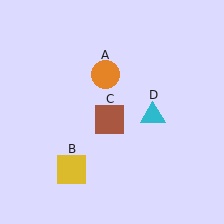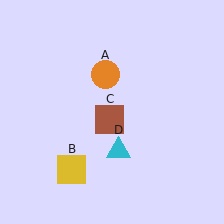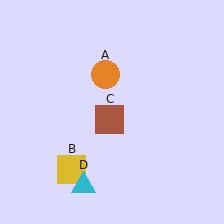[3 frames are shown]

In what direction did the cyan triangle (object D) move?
The cyan triangle (object D) moved down and to the left.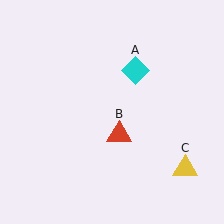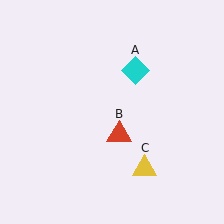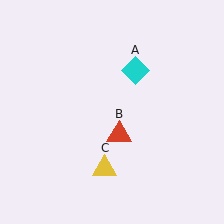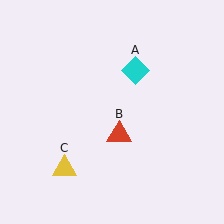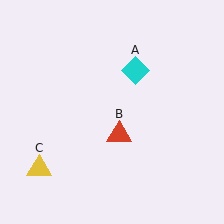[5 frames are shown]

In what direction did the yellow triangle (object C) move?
The yellow triangle (object C) moved left.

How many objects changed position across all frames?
1 object changed position: yellow triangle (object C).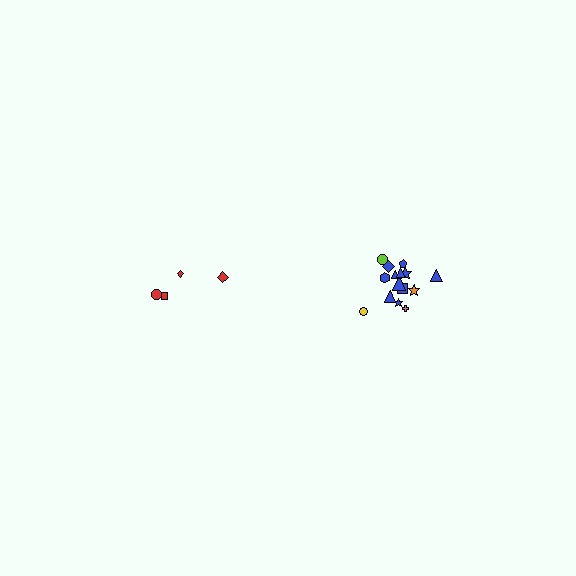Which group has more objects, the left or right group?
The right group.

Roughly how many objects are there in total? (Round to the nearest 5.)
Roughly 20 objects in total.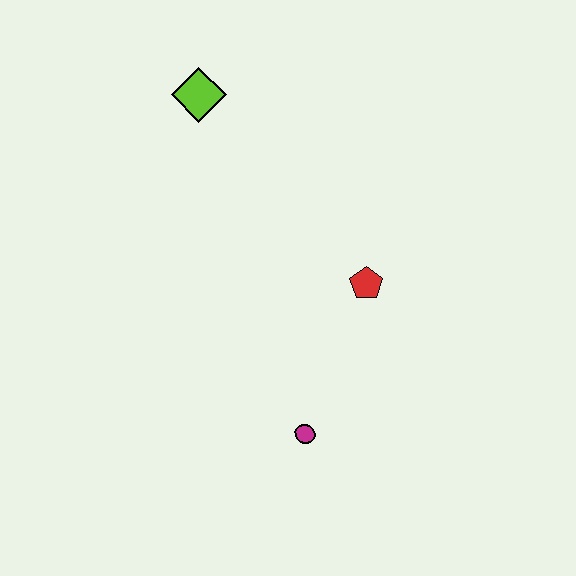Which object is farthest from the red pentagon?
The lime diamond is farthest from the red pentagon.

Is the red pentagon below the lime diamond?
Yes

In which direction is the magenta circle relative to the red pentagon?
The magenta circle is below the red pentagon.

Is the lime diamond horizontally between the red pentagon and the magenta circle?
No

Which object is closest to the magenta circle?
The red pentagon is closest to the magenta circle.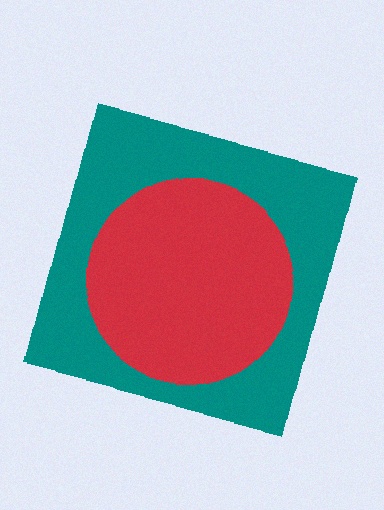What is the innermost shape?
The red circle.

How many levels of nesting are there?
2.